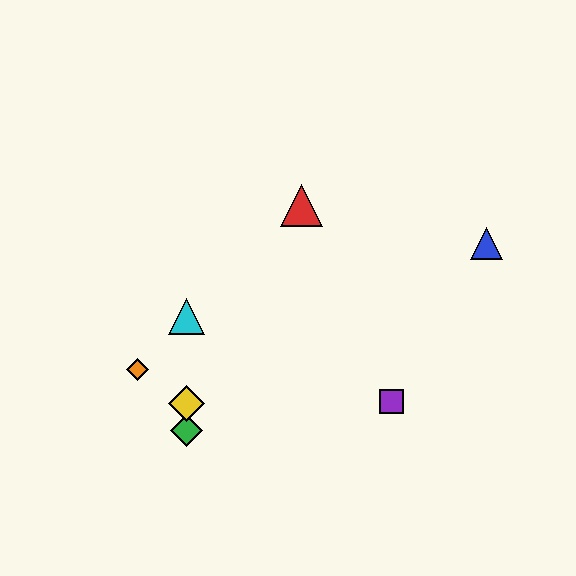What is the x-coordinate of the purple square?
The purple square is at x≈392.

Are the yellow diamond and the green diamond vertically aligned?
Yes, both are at x≈187.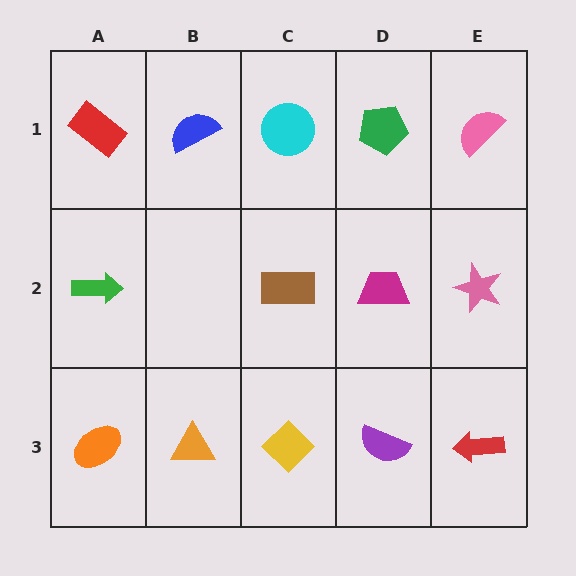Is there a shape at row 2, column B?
No, that cell is empty.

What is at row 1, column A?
A red rectangle.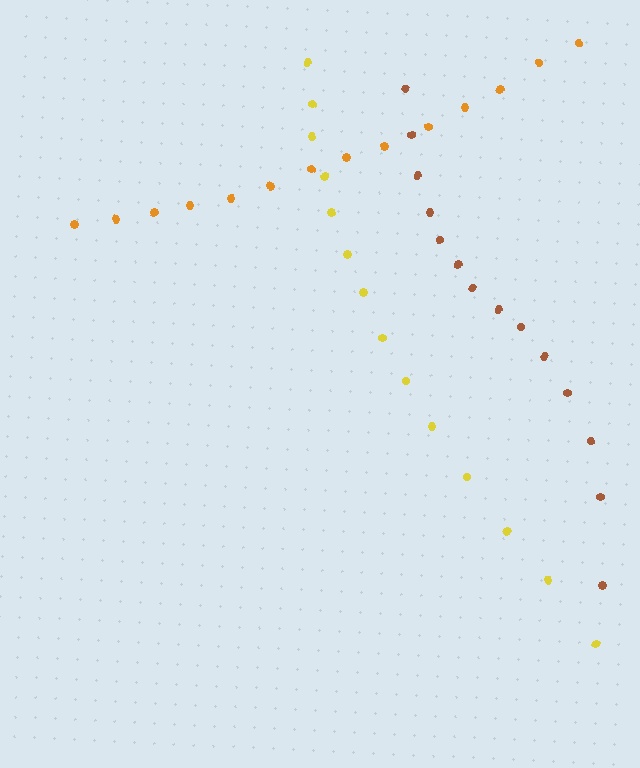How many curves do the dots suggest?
There are 3 distinct paths.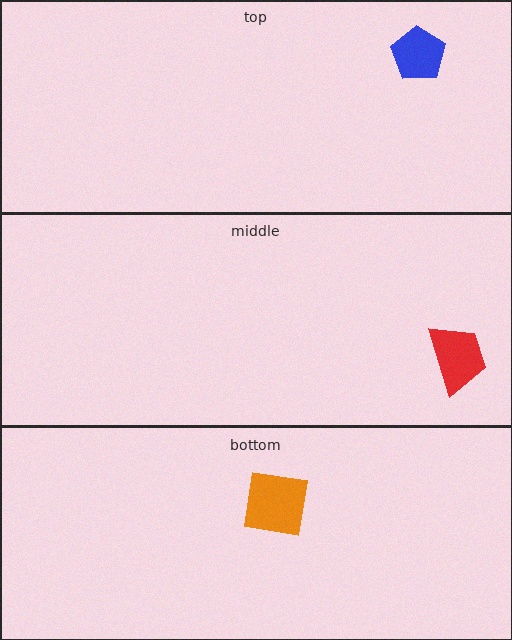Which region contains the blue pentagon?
The top region.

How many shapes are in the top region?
1.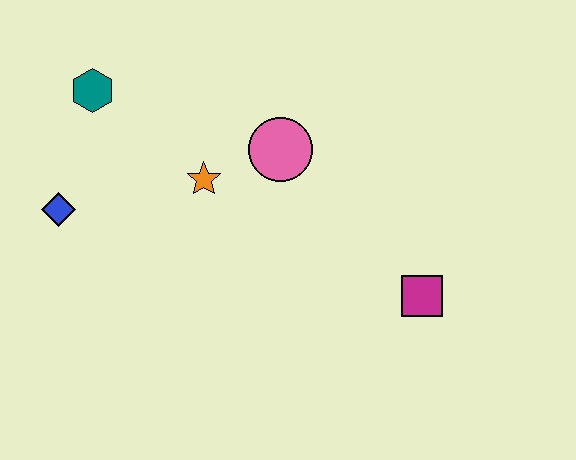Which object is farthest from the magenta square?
The teal hexagon is farthest from the magenta square.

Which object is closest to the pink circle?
The orange star is closest to the pink circle.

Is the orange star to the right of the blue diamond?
Yes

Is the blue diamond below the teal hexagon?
Yes